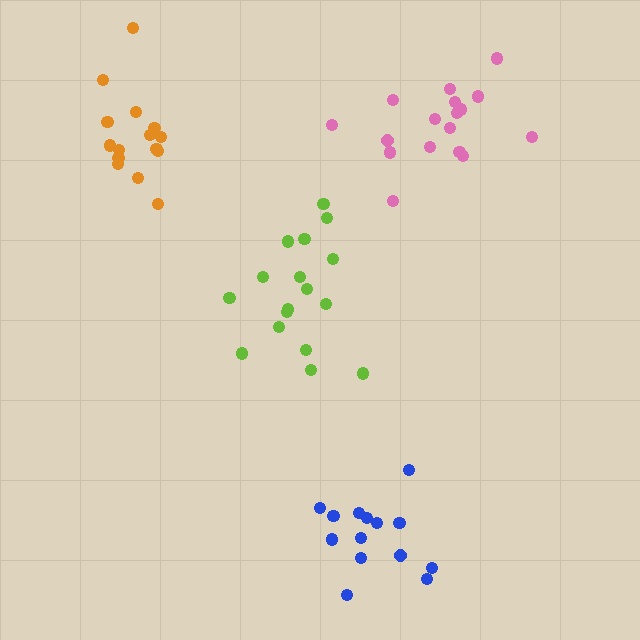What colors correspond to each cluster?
The clusters are colored: lime, blue, orange, pink.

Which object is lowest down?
The blue cluster is bottommost.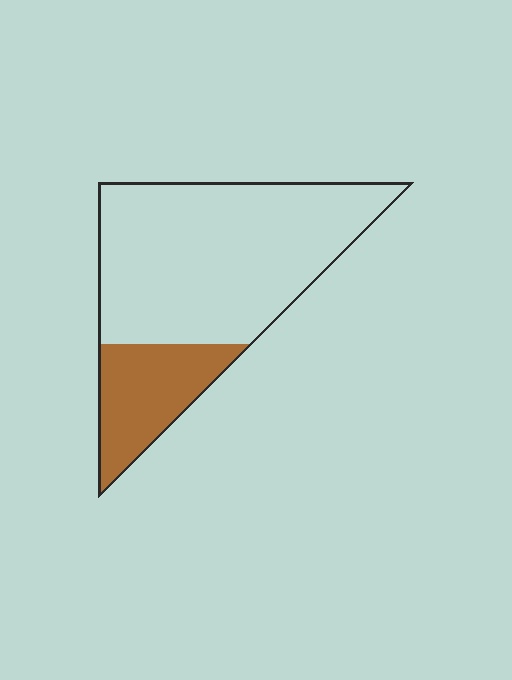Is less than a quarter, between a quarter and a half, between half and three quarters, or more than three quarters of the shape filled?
Less than a quarter.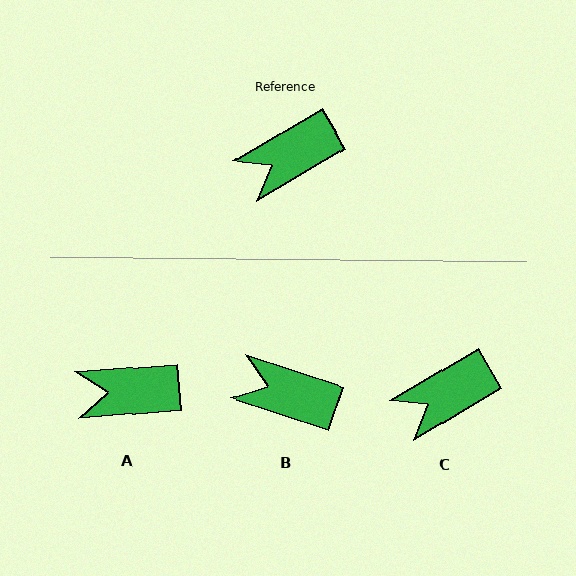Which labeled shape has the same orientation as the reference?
C.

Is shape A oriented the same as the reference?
No, it is off by about 26 degrees.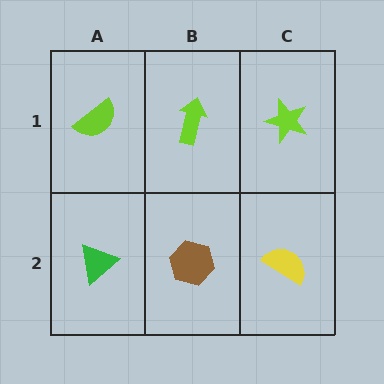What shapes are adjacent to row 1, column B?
A brown hexagon (row 2, column B), a lime semicircle (row 1, column A), a lime star (row 1, column C).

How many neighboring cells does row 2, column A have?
2.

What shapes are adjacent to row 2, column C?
A lime star (row 1, column C), a brown hexagon (row 2, column B).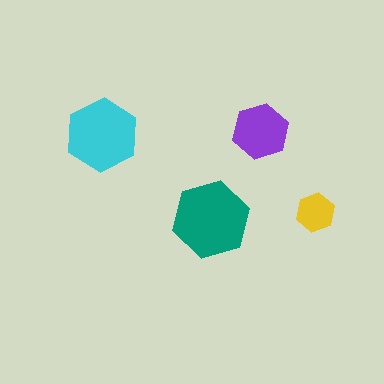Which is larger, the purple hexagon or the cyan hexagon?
The cyan one.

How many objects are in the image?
There are 4 objects in the image.